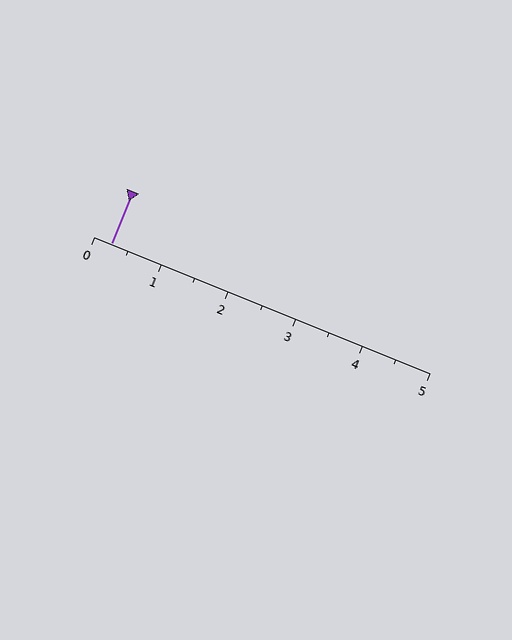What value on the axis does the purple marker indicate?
The marker indicates approximately 0.2.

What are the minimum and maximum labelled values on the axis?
The axis runs from 0 to 5.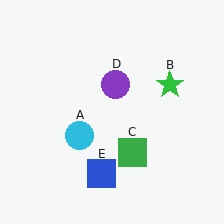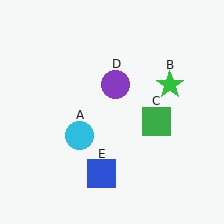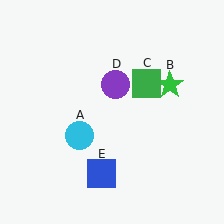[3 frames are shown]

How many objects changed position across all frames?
1 object changed position: green square (object C).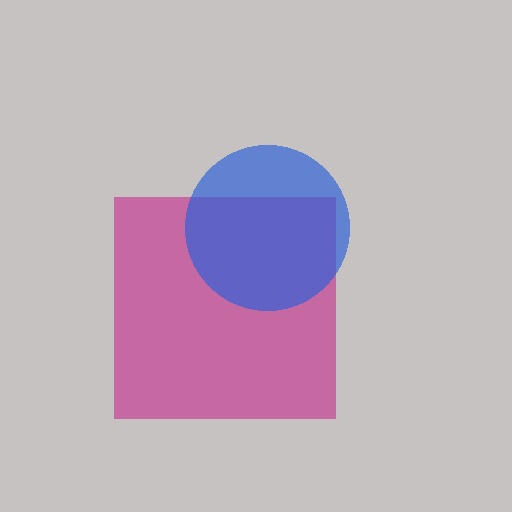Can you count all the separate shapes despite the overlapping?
Yes, there are 2 separate shapes.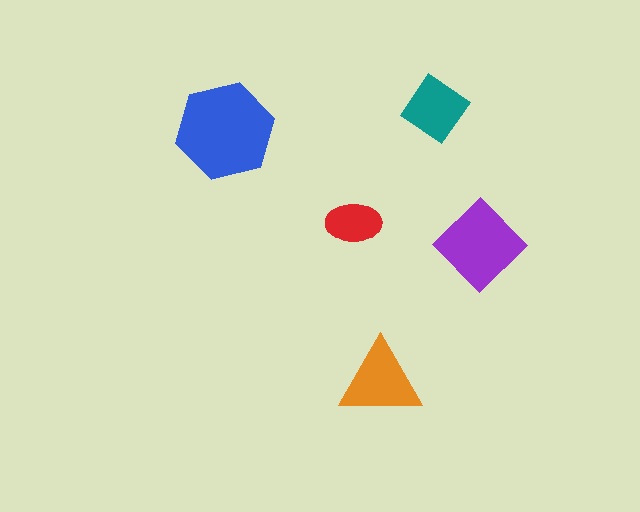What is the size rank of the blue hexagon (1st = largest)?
1st.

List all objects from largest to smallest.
The blue hexagon, the purple diamond, the orange triangle, the teal diamond, the red ellipse.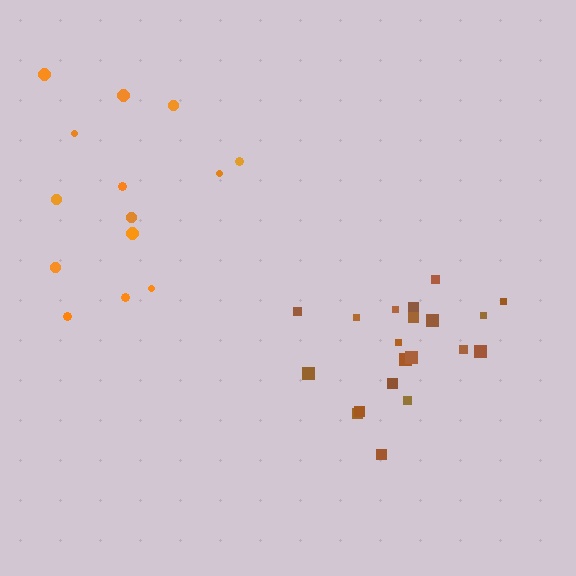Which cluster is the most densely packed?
Brown.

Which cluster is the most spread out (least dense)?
Orange.